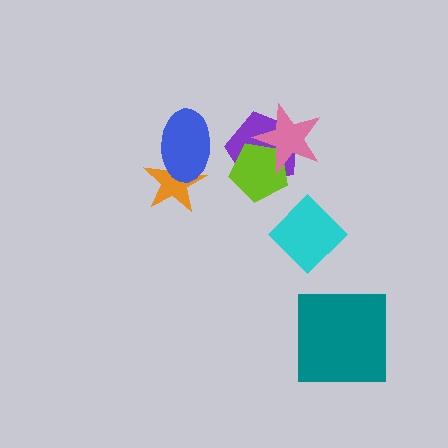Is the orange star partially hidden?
Yes, it is partially covered by another shape.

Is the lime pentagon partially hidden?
Yes, it is partially covered by another shape.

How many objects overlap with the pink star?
2 objects overlap with the pink star.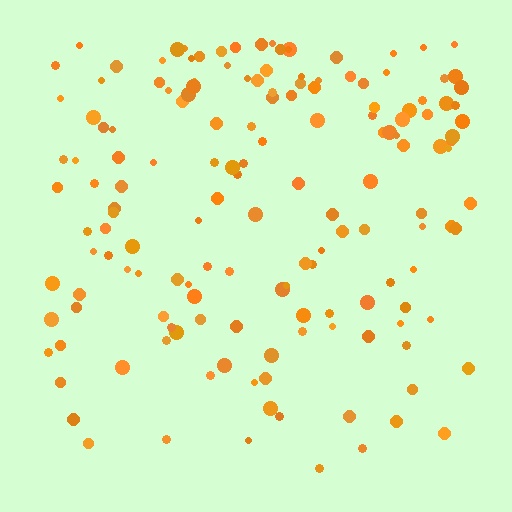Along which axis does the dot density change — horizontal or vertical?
Vertical.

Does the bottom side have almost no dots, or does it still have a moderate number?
Still a moderate number, just noticeably fewer than the top.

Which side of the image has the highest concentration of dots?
The top.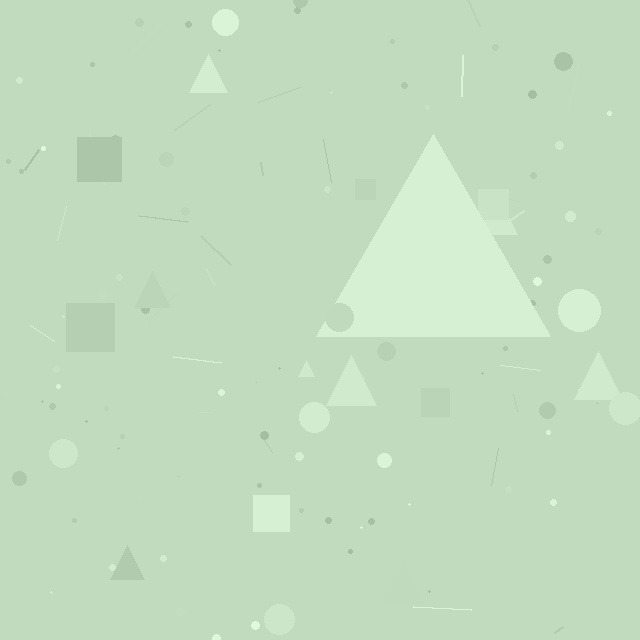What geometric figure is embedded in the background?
A triangle is embedded in the background.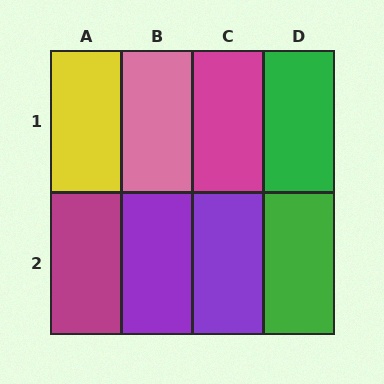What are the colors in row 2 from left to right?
Magenta, purple, purple, green.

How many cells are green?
2 cells are green.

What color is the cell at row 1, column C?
Magenta.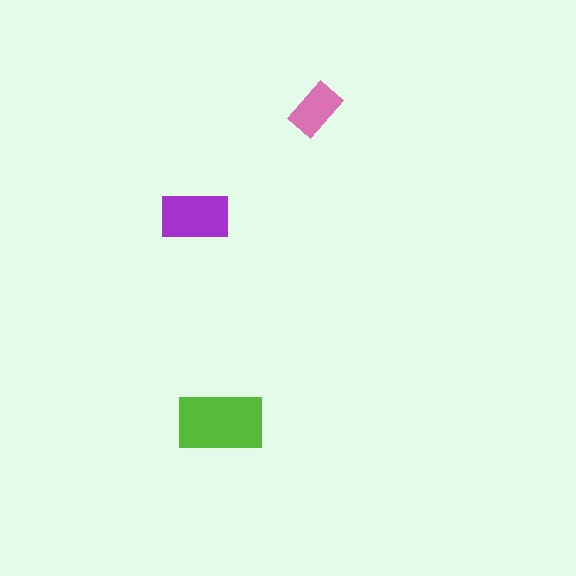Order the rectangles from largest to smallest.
the lime one, the purple one, the pink one.